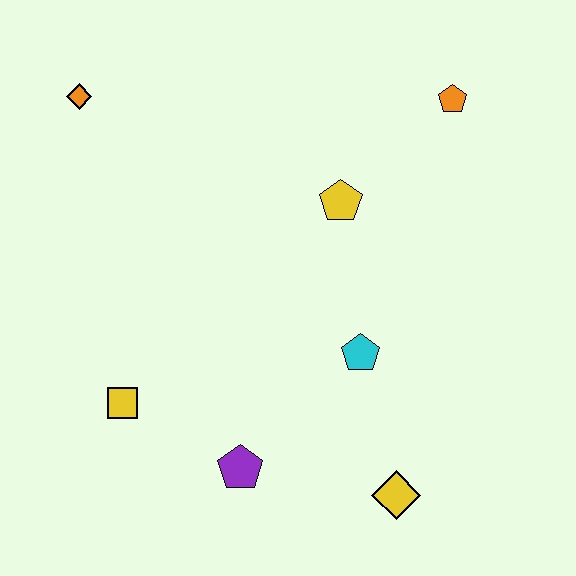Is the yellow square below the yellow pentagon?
Yes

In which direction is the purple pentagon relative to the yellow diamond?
The purple pentagon is to the left of the yellow diamond.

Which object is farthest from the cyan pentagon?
The orange diamond is farthest from the cyan pentagon.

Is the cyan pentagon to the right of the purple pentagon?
Yes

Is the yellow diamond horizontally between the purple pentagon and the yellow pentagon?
No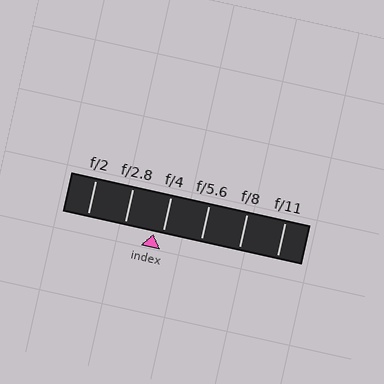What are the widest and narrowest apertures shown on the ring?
The widest aperture shown is f/2 and the narrowest is f/11.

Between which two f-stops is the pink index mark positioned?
The index mark is between f/2.8 and f/4.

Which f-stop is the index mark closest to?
The index mark is closest to f/4.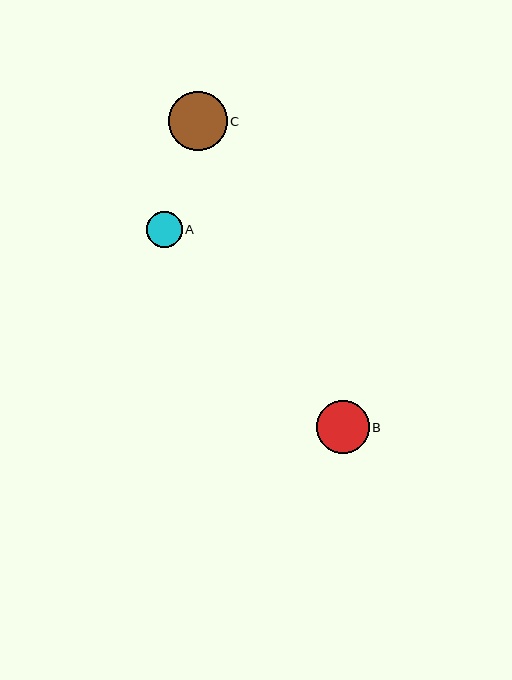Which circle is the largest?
Circle C is the largest with a size of approximately 59 pixels.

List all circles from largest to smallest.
From largest to smallest: C, B, A.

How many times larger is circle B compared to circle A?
Circle B is approximately 1.5 times the size of circle A.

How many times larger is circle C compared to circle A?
Circle C is approximately 1.7 times the size of circle A.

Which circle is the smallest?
Circle A is the smallest with a size of approximately 36 pixels.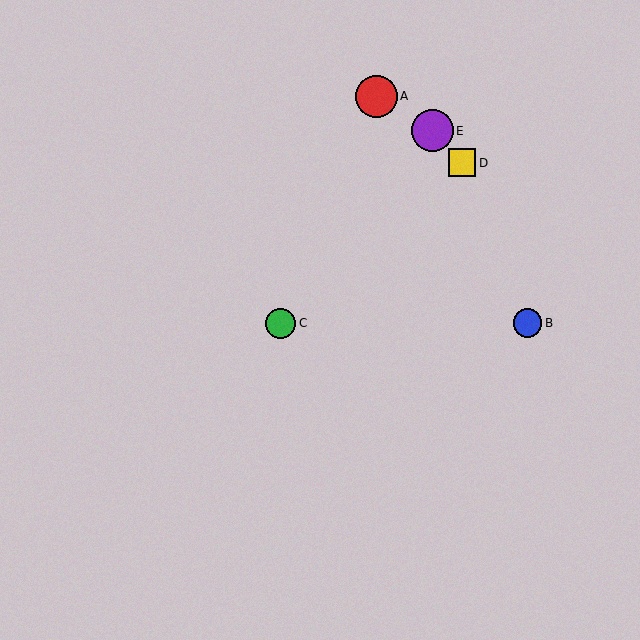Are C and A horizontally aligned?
No, C is at y≈323 and A is at y≈97.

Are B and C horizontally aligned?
Yes, both are at y≈323.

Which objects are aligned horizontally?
Objects B, C are aligned horizontally.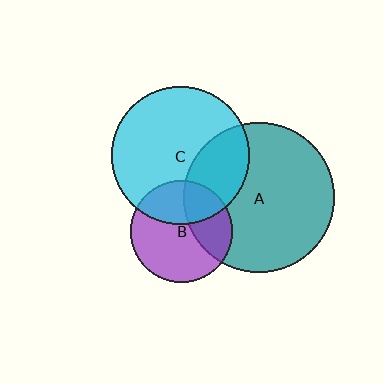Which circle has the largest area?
Circle A (teal).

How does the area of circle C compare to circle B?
Approximately 1.8 times.